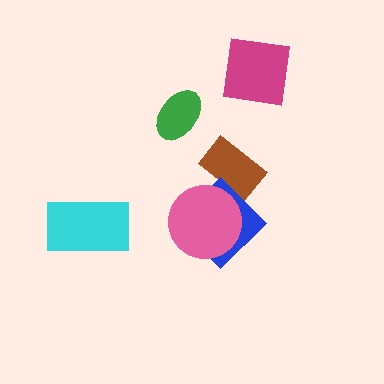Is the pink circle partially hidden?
No, no other shape covers it.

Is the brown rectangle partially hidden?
Yes, it is partially covered by another shape.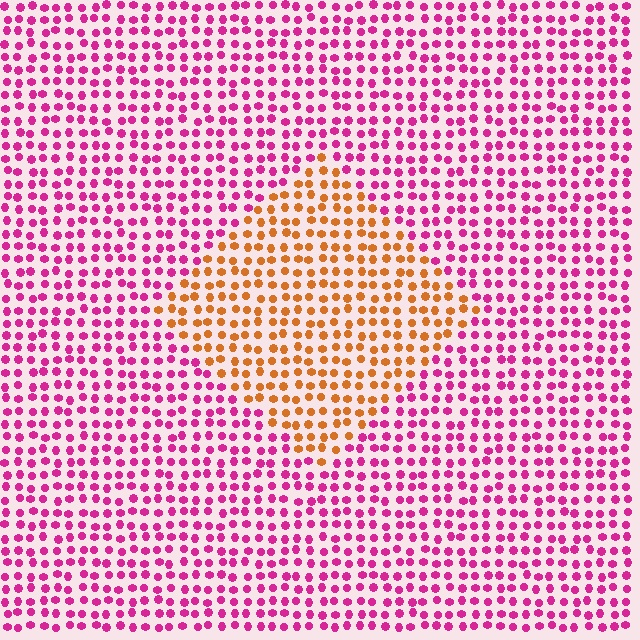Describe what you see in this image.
The image is filled with small magenta elements in a uniform arrangement. A diamond-shaped region is visible where the elements are tinted to a slightly different hue, forming a subtle color boundary.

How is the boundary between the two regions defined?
The boundary is defined purely by a slight shift in hue (about 64 degrees). Spacing, size, and orientation are identical on both sides.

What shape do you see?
I see a diamond.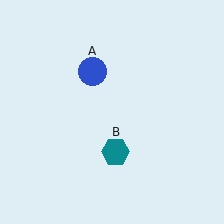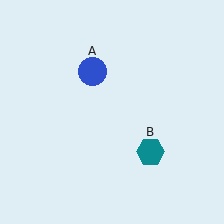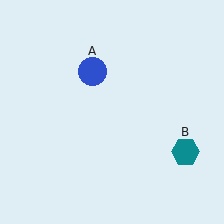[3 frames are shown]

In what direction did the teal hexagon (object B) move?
The teal hexagon (object B) moved right.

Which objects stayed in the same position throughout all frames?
Blue circle (object A) remained stationary.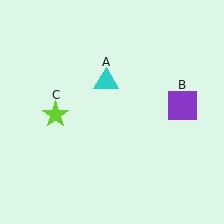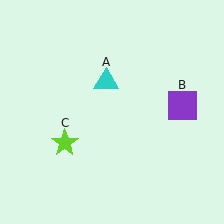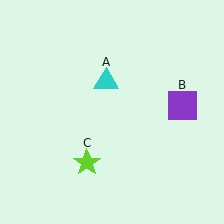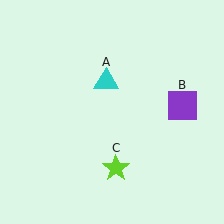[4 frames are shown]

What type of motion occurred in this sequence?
The lime star (object C) rotated counterclockwise around the center of the scene.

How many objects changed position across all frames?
1 object changed position: lime star (object C).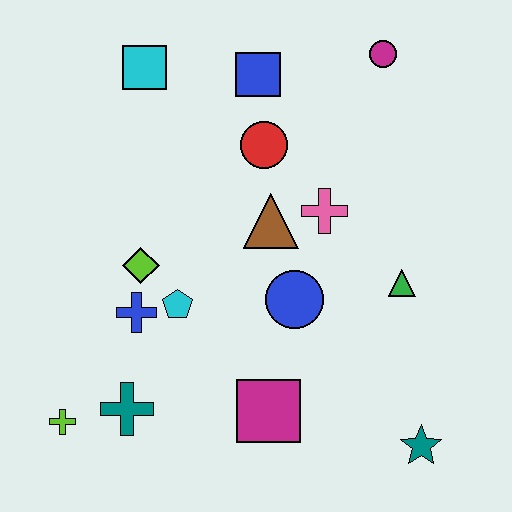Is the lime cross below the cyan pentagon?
Yes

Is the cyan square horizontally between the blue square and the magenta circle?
No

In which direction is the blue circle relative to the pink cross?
The blue circle is below the pink cross.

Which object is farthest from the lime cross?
The magenta circle is farthest from the lime cross.